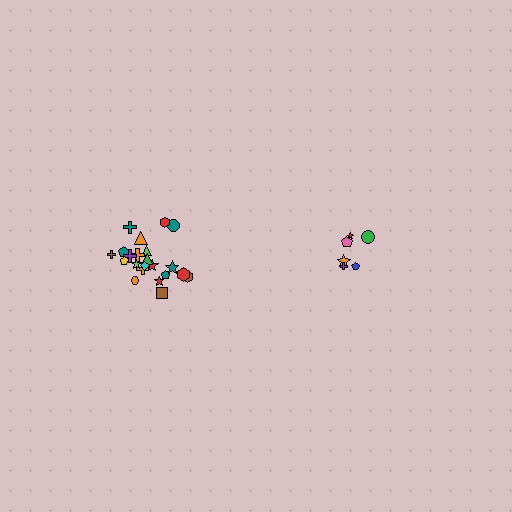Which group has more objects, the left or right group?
The left group.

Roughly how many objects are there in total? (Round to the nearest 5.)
Roughly 30 objects in total.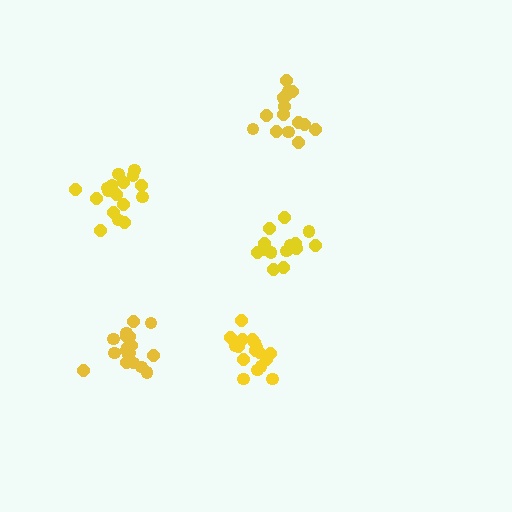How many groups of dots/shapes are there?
There are 5 groups.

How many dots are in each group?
Group 1: 18 dots, Group 2: 16 dots, Group 3: 17 dots, Group 4: 15 dots, Group 5: 17 dots (83 total).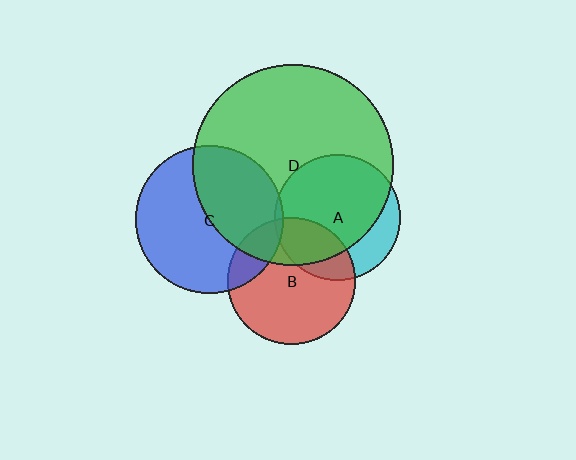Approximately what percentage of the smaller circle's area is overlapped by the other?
Approximately 30%.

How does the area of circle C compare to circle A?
Approximately 1.4 times.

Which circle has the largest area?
Circle D (green).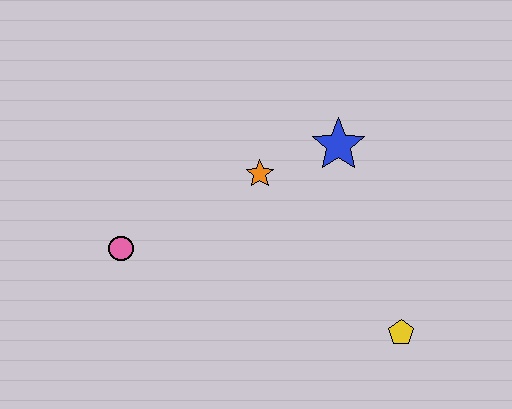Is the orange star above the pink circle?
Yes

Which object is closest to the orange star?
The blue star is closest to the orange star.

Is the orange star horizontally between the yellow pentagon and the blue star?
No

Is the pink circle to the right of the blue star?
No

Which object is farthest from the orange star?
The yellow pentagon is farthest from the orange star.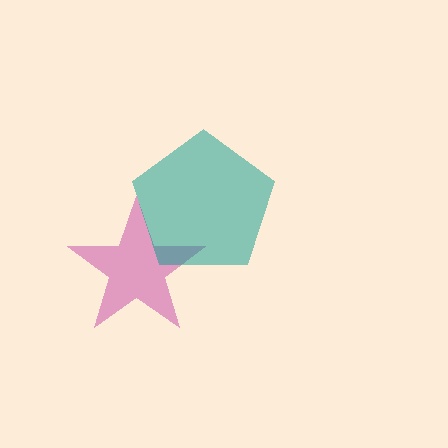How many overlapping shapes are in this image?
There are 2 overlapping shapes in the image.